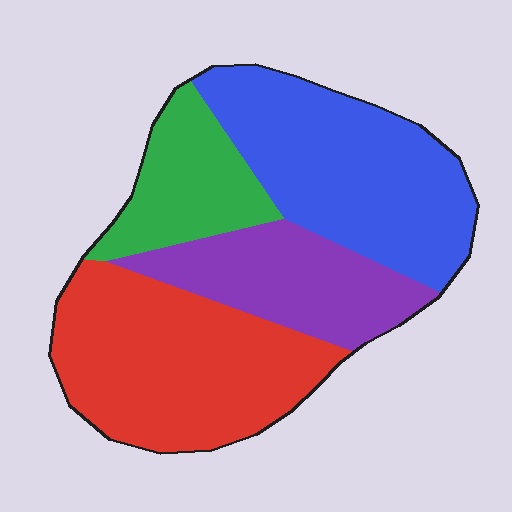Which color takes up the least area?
Green, at roughly 15%.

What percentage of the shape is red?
Red takes up between a quarter and a half of the shape.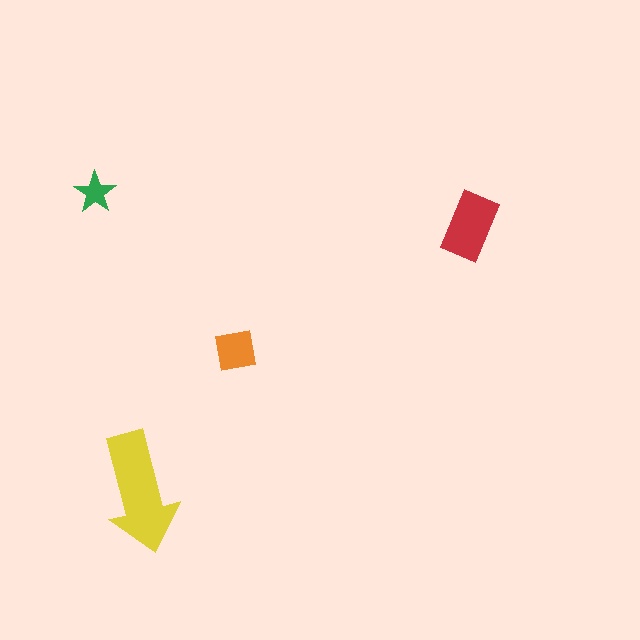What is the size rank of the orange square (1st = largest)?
3rd.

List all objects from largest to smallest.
The yellow arrow, the red rectangle, the orange square, the green star.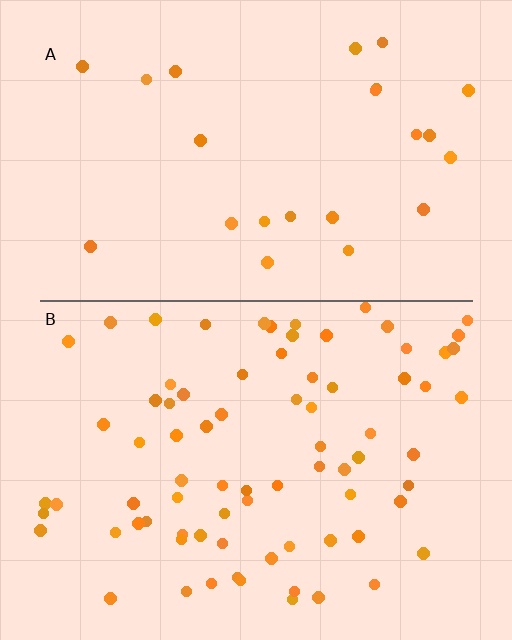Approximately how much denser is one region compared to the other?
Approximately 3.3× — region B over region A.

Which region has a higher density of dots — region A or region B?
B (the bottom).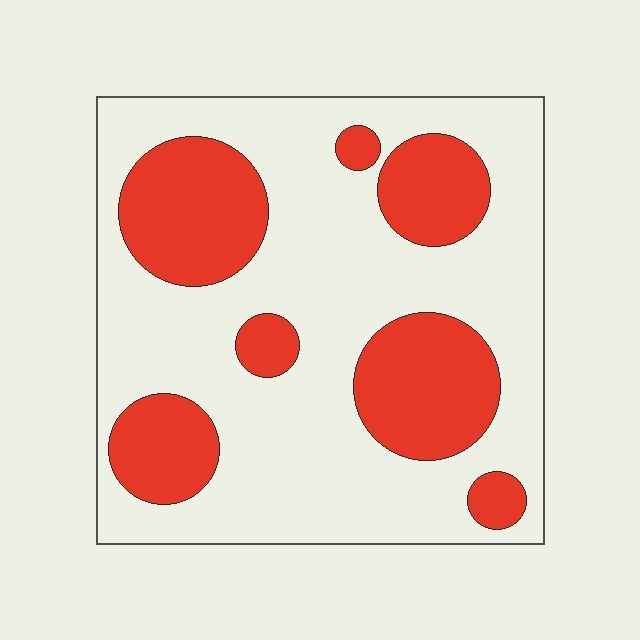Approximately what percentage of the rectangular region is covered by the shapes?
Approximately 30%.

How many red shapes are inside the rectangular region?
7.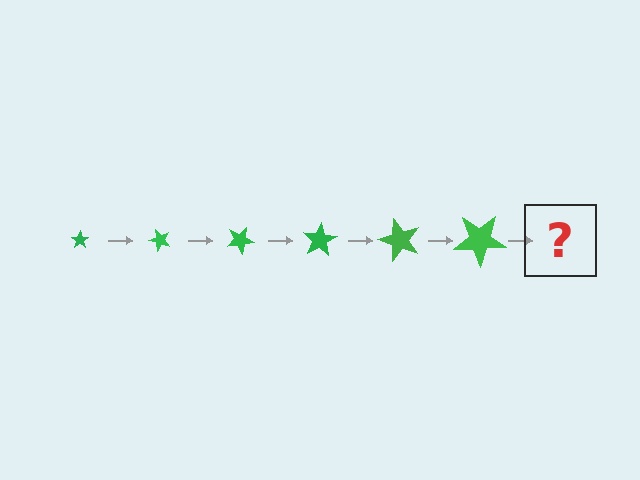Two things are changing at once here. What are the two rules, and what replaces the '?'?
The two rules are that the star grows larger each step and it rotates 50 degrees each step. The '?' should be a star, larger than the previous one and rotated 300 degrees from the start.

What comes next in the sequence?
The next element should be a star, larger than the previous one and rotated 300 degrees from the start.